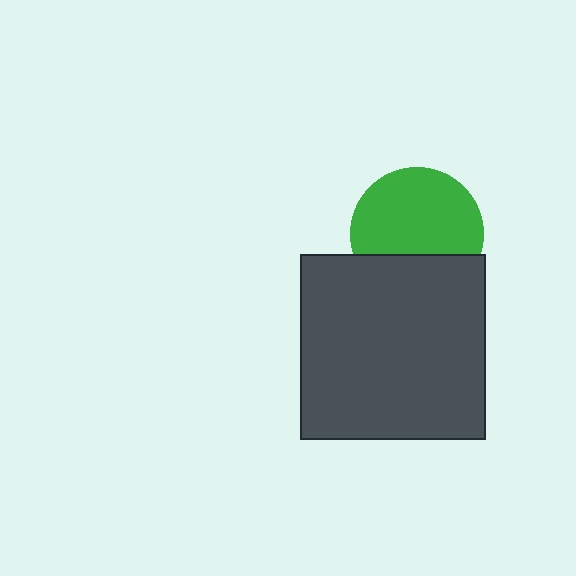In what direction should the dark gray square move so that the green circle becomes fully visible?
The dark gray square should move down. That is the shortest direction to clear the overlap and leave the green circle fully visible.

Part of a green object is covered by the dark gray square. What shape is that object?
It is a circle.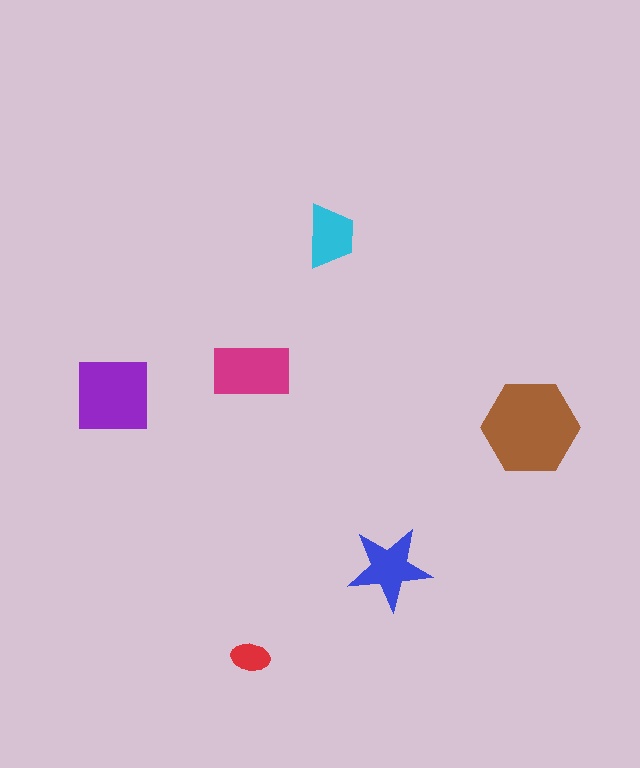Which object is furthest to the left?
The purple square is leftmost.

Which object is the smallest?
The red ellipse.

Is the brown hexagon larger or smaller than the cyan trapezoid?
Larger.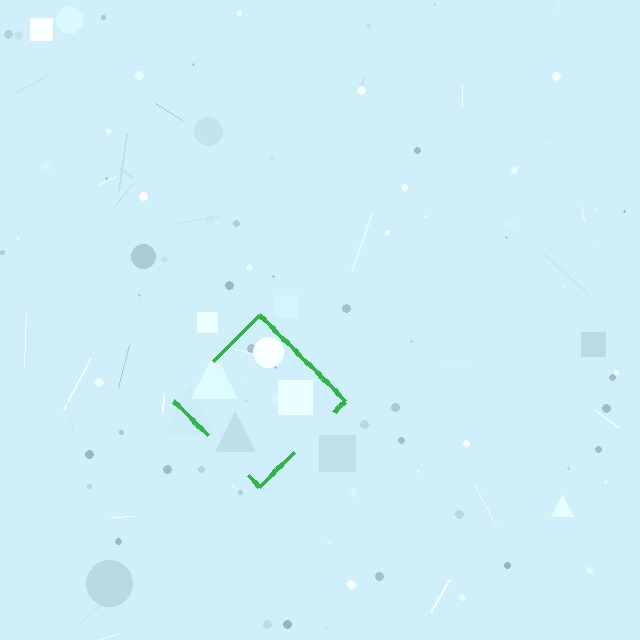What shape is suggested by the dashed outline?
The dashed outline suggests a diamond.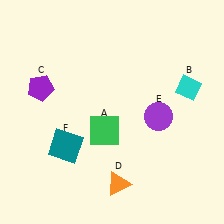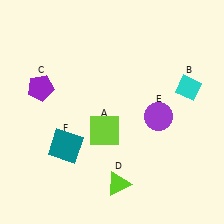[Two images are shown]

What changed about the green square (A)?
In Image 1, A is green. In Image 2, it changed to lime.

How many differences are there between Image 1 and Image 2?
There are 2 differences between the two images.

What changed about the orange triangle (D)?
In Image 1, D is orange. In Image 2, it changed to lime.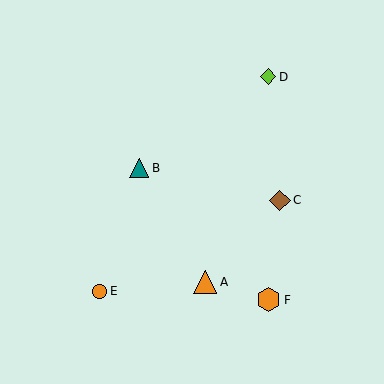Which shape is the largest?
The orange hexagon (labeled F) is the largest.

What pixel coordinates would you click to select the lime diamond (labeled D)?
Click at (268, 77) to select the lime diamond D.